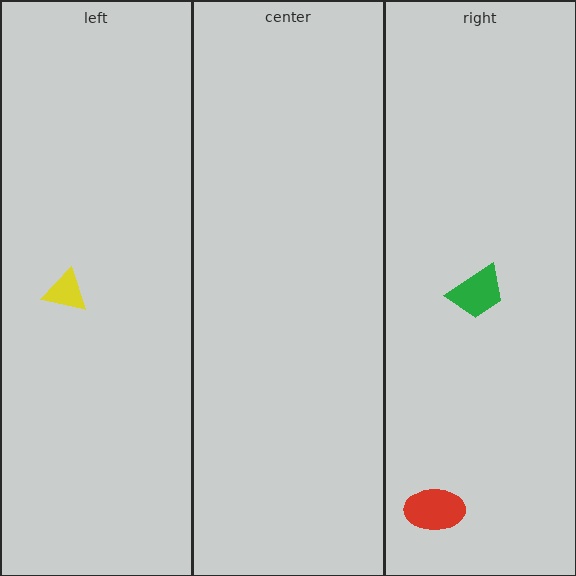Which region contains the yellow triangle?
The left region.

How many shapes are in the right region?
2.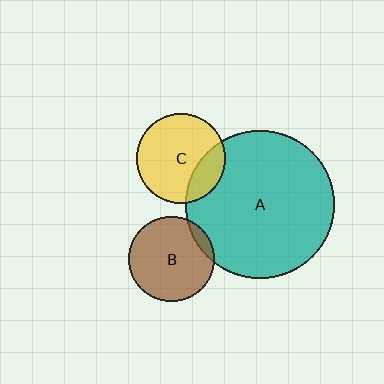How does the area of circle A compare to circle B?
Approximately 3.0 times.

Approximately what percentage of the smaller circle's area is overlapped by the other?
Approximately 10%.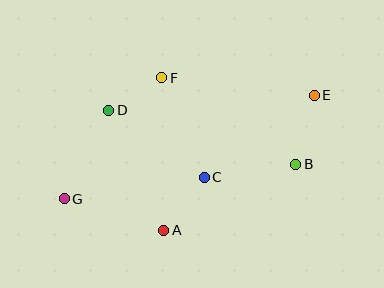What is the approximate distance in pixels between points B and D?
The distance between B and D is approximately 195 pixels.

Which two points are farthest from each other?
Points E and G are farthest from each other.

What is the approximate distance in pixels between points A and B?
The distance between A and B is approximately 147 pixels.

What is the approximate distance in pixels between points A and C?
The distance between A and C is approximately 66 pixels.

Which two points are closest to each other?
Points D and F are closest to each other.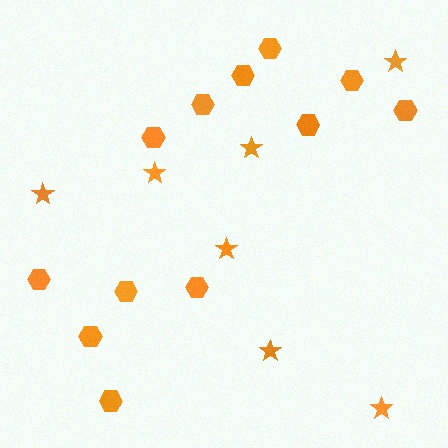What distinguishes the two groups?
There are 2 groups: one group of hexagons (12) and one group of stars (7).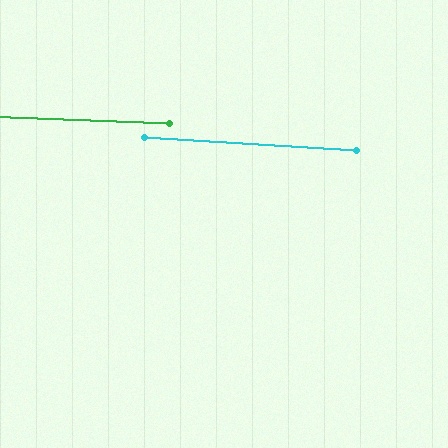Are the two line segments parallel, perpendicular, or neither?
Parallel — their directions differ by only 1.4°.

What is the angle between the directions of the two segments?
Approximately 1 degree.